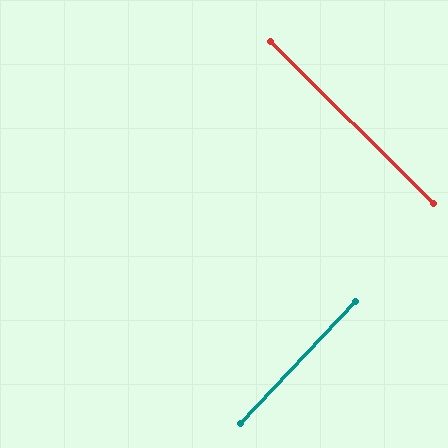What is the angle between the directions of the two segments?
Approximately 88 degrees.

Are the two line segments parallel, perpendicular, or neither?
Perpendicular — they meet at approximately 88°.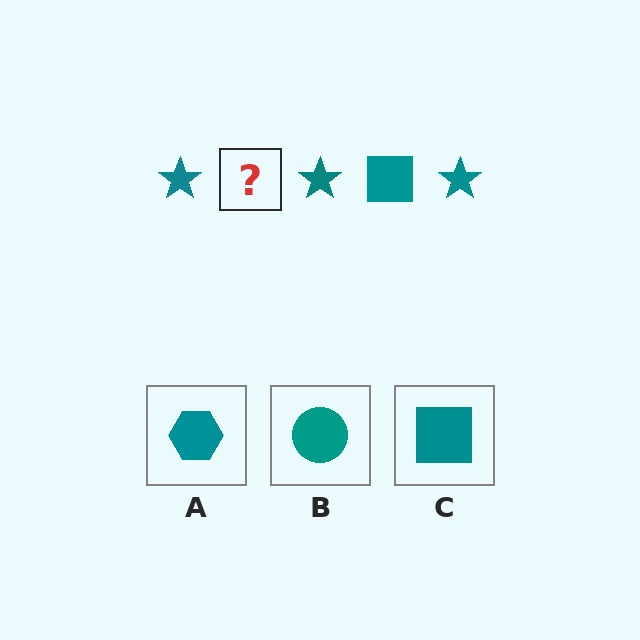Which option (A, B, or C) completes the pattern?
C.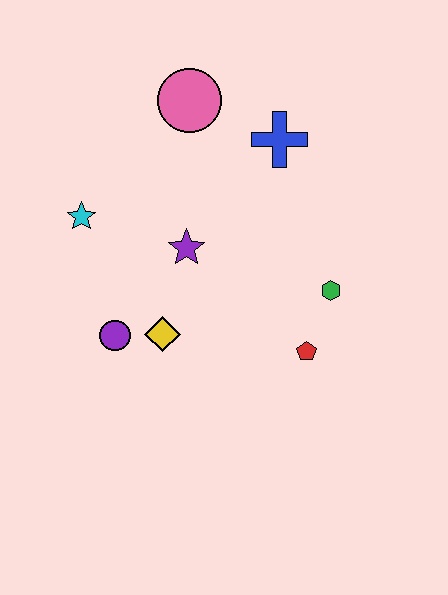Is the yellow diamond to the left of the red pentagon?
Yes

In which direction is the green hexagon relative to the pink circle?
The green hexagon is below the pink circle.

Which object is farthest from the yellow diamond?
The pink circle is farthest from the yellow diamond.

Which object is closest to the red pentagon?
The green hexagon is closest to the red pentagon.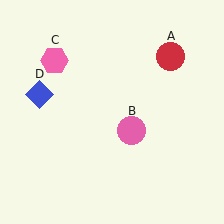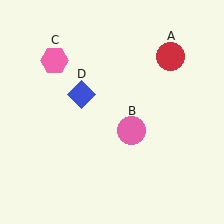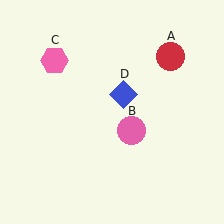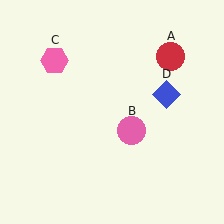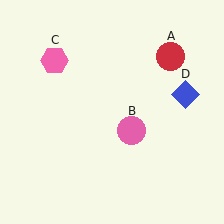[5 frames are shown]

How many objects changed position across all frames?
1 object changed position: blue diamond (object D).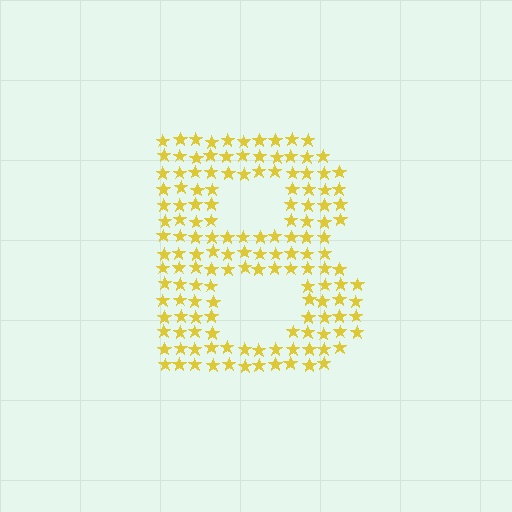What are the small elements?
The small elements are stars.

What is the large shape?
The large shape is the letter B.